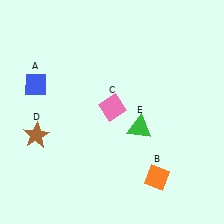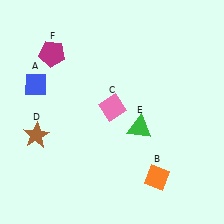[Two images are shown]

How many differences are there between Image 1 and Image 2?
There is 1 difference between the two images.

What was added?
A magenta pentagon (F) was added in Image 2.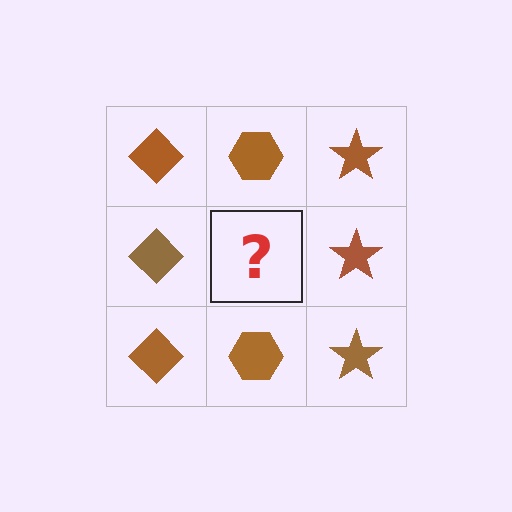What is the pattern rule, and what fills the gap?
The rule is that each column has a consistent shape. The gap should be filled with a brown hexagon.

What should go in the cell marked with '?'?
The missing cell should contain a brown hexagon.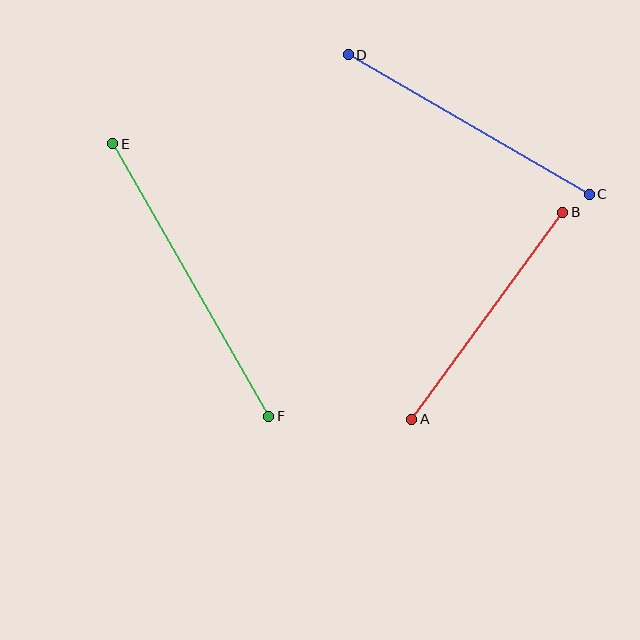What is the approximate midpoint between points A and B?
The midpoint is at approximately (487, 316) pixels.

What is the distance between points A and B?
The distance is approximately 256 pixels.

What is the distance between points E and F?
The distance is approximately 314 pixels.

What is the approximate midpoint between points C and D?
The midpoint is at approximately (469, 124) pixels.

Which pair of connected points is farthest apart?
Points E and F are farthest apart.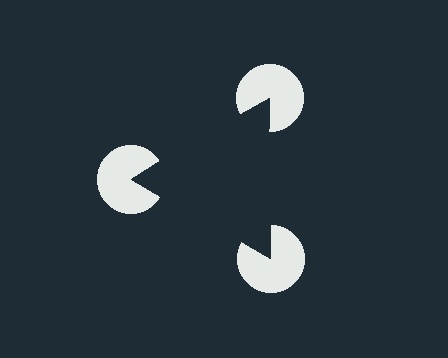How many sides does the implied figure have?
3 sides.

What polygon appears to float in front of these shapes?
An illusory triangle — its edges are inferred from the aligned wedge cuts in the pac-man discs, not physically drawn.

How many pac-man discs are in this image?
There are 3 — one at each vertex of the illusory triangle.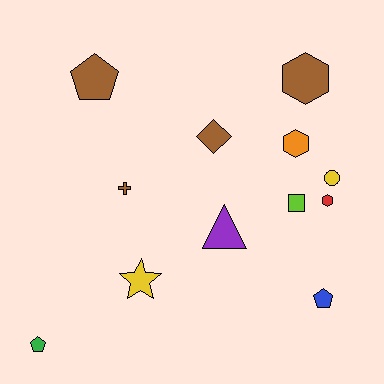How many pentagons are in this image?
There are 3 pentagons.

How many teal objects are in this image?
There are no teal objects.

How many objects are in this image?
There are 12 objects.